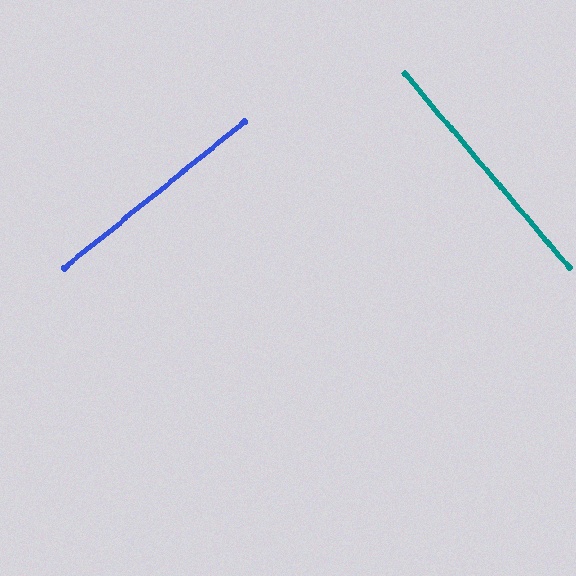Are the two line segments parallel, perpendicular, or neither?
Perpendicular — they meet at approximately 89°.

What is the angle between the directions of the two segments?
Approximately 89 degrees.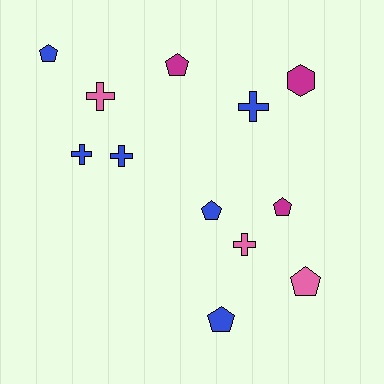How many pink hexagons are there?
There are no pink hexagons.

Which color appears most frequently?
Blue, with 6 objects.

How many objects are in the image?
There are 12 objects.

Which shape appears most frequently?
Pentagon, with 6 objects.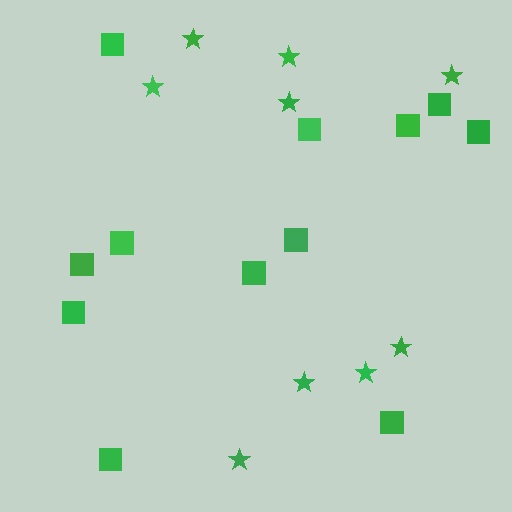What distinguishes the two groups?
There are 2 groups: one group of stars (9) and one group of squares (12).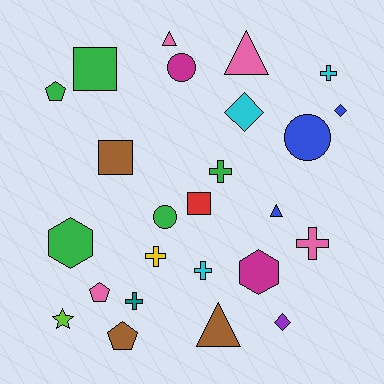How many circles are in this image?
There are 3 circles.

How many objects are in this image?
There are 25 objects.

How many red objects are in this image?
There is 1 red object.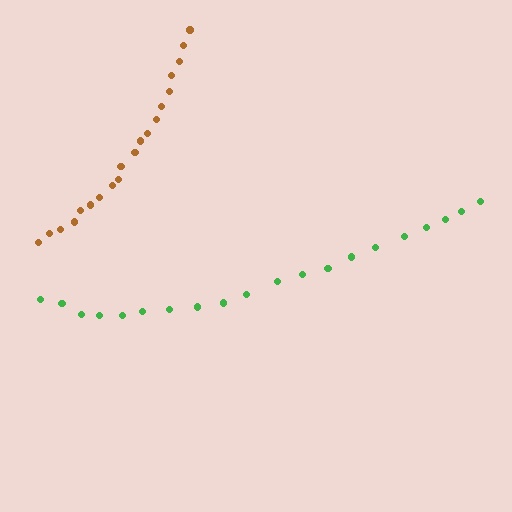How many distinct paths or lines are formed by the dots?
There are 2 distinct paths.